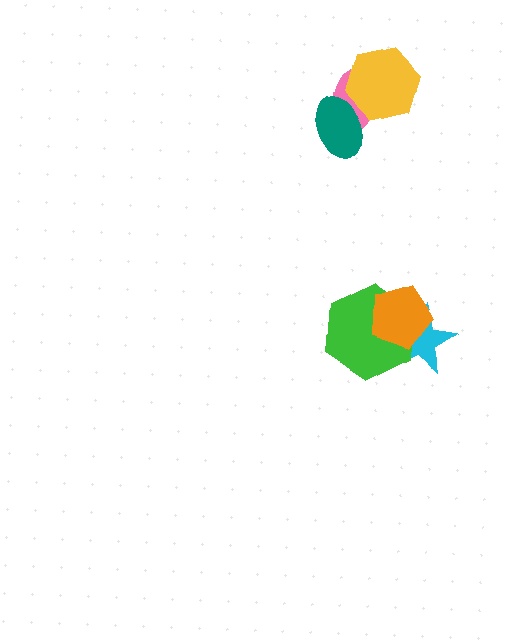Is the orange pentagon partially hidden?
No, no other shape covers it.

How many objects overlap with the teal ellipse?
2 objects overlap with the teal ellipse.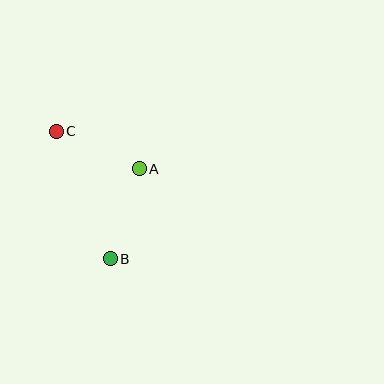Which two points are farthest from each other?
Points B and C are farthest from each other.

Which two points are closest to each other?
Points A and C are closest to each other.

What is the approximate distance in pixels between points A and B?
The distance between A and B is approximately 95 pixels.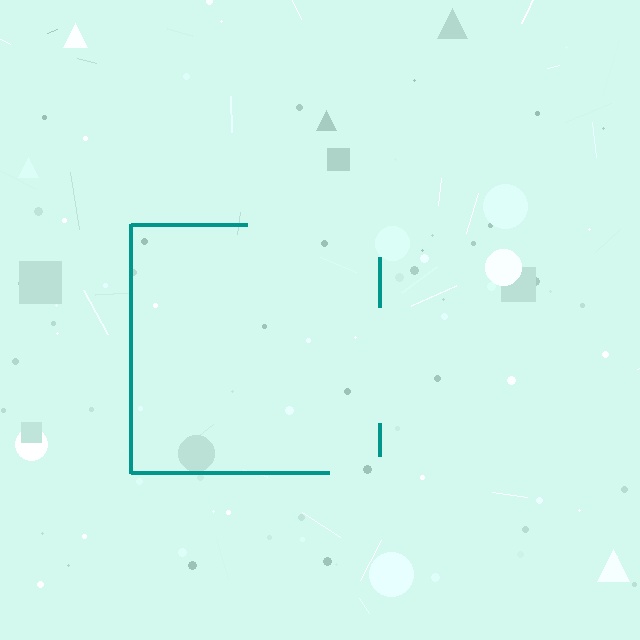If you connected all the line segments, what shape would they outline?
They would outline a square.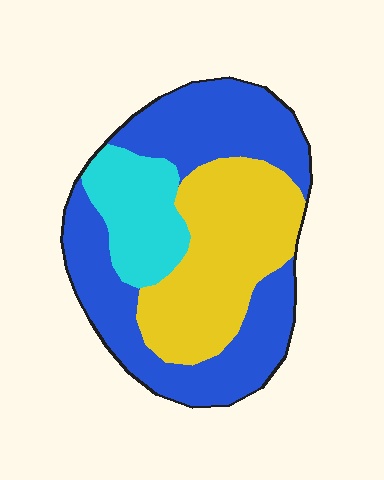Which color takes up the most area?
Blue, at roughly 50%.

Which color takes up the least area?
Cyan, at roughly 15%.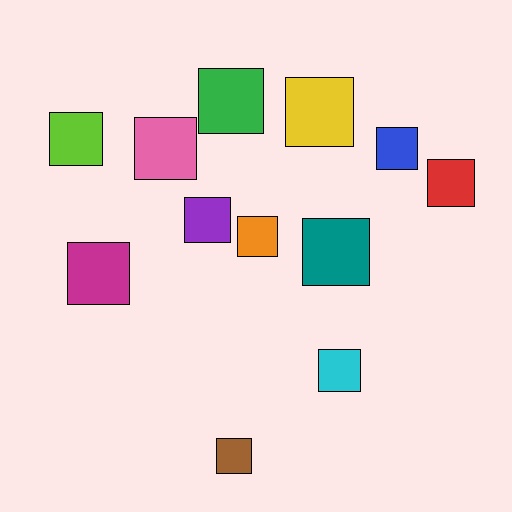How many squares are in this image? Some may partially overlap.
There are 12 squares.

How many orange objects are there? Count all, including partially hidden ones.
There is 1 orange object.